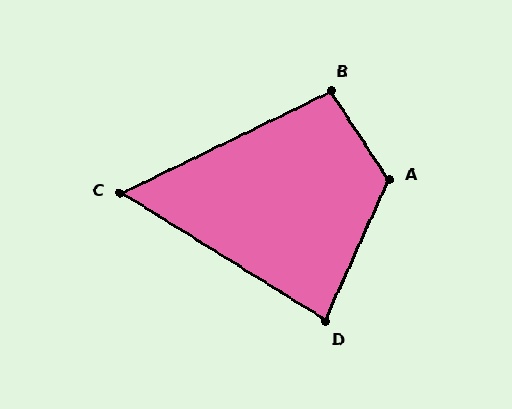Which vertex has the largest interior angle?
A, at approximately 122 degrees.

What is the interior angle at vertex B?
Approximately 98 degrees (obtuse).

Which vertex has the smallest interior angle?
C, at approximately 58 degrees.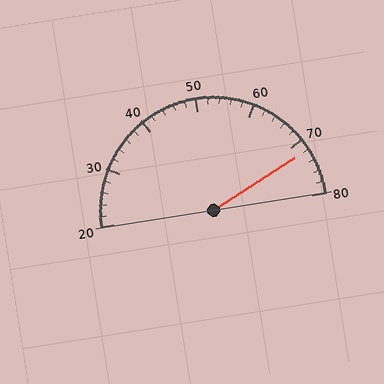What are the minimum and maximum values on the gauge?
The gauge ranges from 20 to 80.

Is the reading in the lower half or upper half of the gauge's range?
The reading is in the upper half of the range (20 to 80).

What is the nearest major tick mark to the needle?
The nearest major tick mark is 70.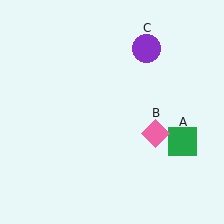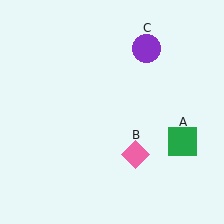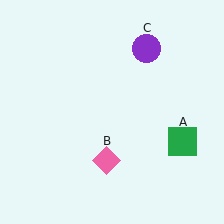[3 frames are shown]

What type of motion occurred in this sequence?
The pink diamond (object B) rotated clockwise around the center of the scene.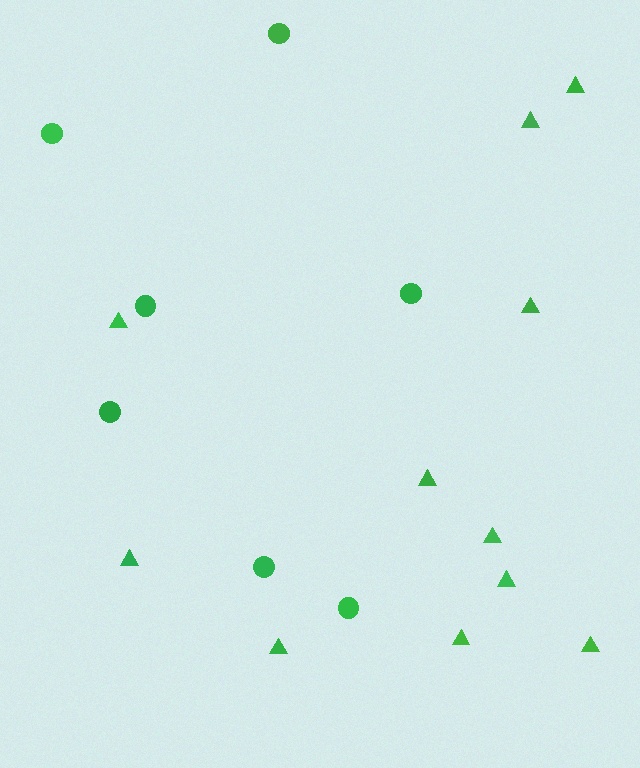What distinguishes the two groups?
There are 2 groups: one group of circles (7) and one group of triangles (11).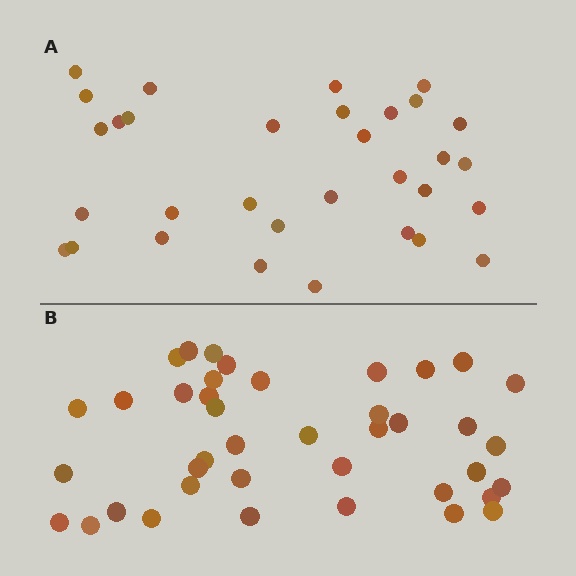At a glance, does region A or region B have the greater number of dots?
Region B (the bottom region) has more dots.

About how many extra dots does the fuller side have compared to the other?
Region B has roughly 8 or so more dots than region A.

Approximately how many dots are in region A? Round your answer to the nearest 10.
About 30 dots. (The exact count is 32, which rounds to 30.)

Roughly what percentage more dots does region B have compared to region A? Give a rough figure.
About 25% more.